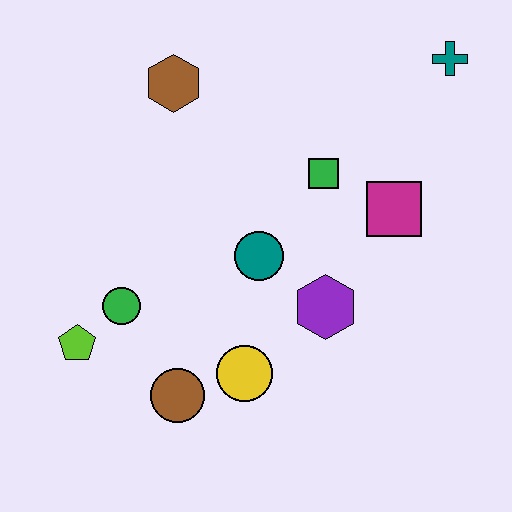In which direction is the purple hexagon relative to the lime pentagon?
The purple hexagon is to the right of the lime pentagon.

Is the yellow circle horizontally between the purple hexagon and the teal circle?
No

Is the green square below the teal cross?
Yes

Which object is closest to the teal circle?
The purple hexagon is closest to the teal circle.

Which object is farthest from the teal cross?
The lime pentagon is farthest from the teal cross.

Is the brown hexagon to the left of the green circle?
No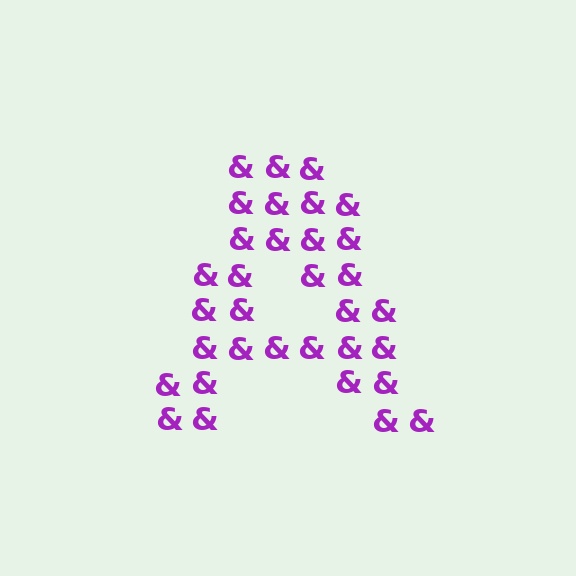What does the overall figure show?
The overall figure shows the letter A.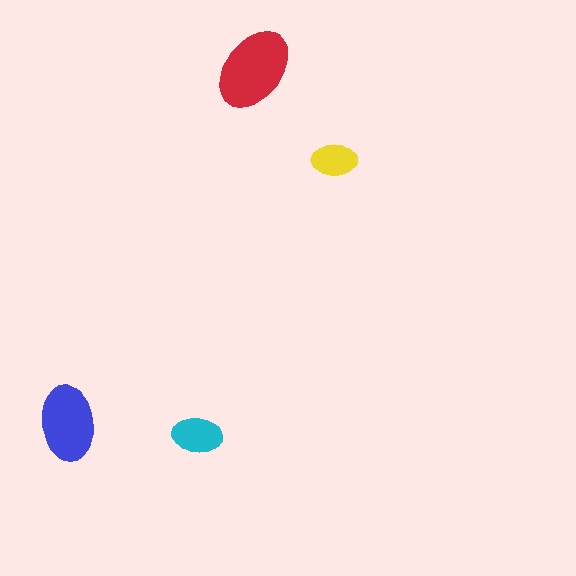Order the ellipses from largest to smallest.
the red one, the blue one, the cyan one, the yellow one.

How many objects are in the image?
There are 4 objects in the image.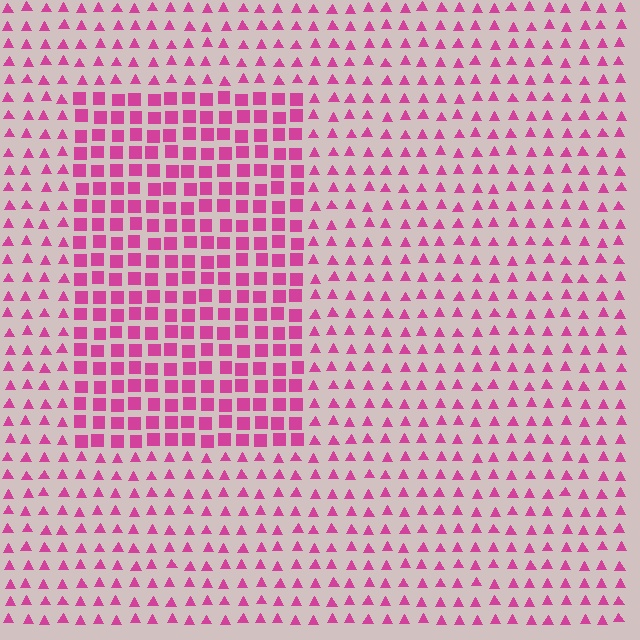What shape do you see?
I see a rectangle.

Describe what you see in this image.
The image is filled with small magenta elements arranged in a uniform grid. A rectangle-shaped region contains squares, while the surrounding area contains triangles. The boundary is defined purely by the change in element shape.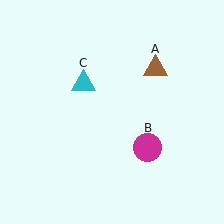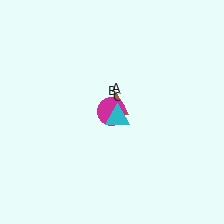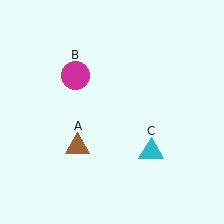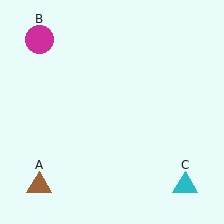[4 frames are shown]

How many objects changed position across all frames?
3 objects changed position: brown triangle (object A), magenta circle (object B), cyan triangle (object C).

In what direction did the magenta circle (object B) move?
The magenta circle (object B) moved up and to the left.